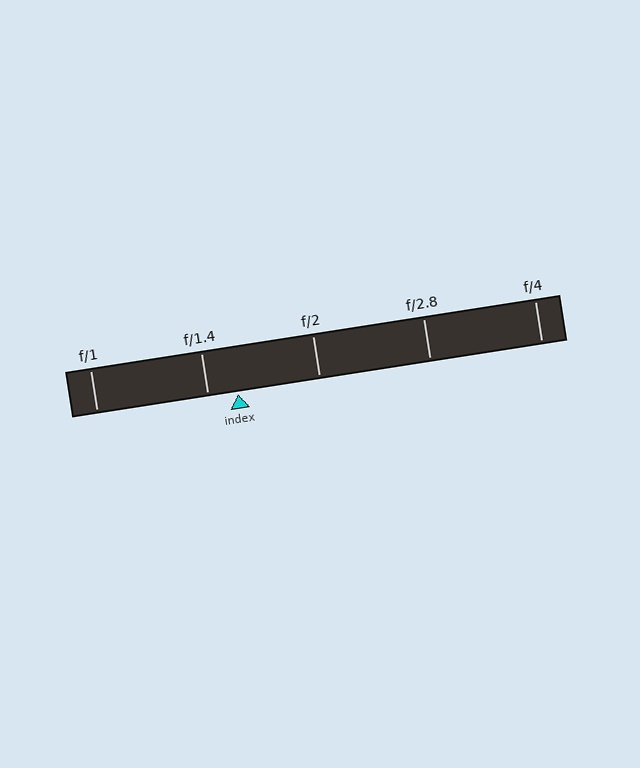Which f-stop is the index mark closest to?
The index mark is closest to f/1.4.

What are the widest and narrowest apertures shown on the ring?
The widest aperture shown is f/1 and the narrowest is f/4.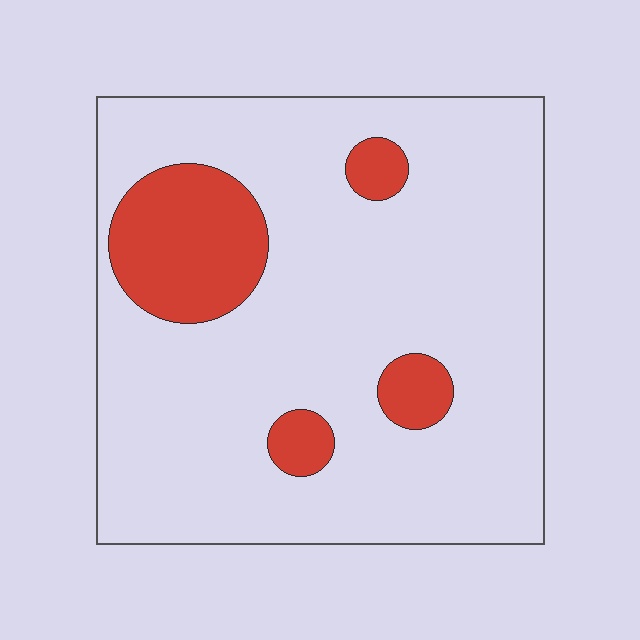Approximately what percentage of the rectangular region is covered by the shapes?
Approximately 15%.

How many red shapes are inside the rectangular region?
4.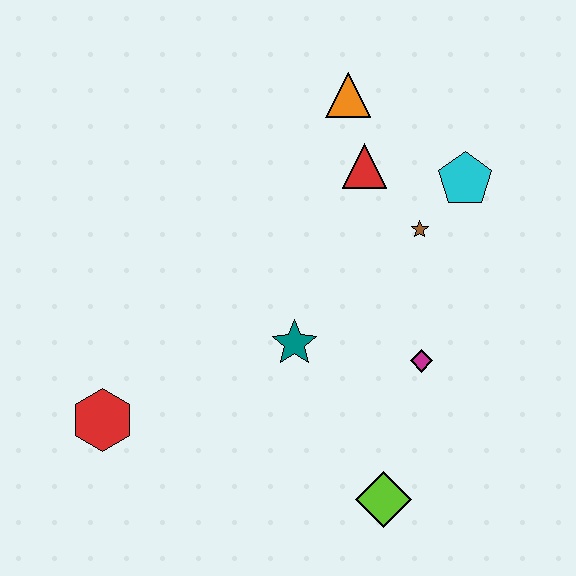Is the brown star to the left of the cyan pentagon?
Yes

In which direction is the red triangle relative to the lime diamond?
The red triangle is above the lime diamond.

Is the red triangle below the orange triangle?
Yes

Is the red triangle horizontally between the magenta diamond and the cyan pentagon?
No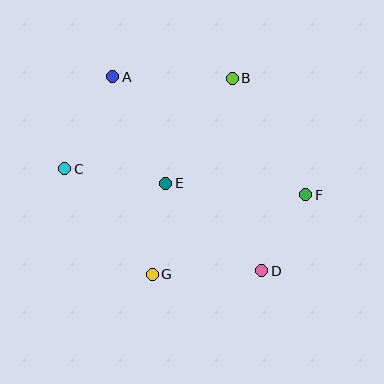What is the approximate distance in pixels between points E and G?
The distance between E and G is approximately 92 pixels.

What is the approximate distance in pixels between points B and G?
The distance between B and G is approximately 212 pixels.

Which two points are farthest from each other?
Points A and D are farthest from each other.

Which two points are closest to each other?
Points D and F are closest to each other.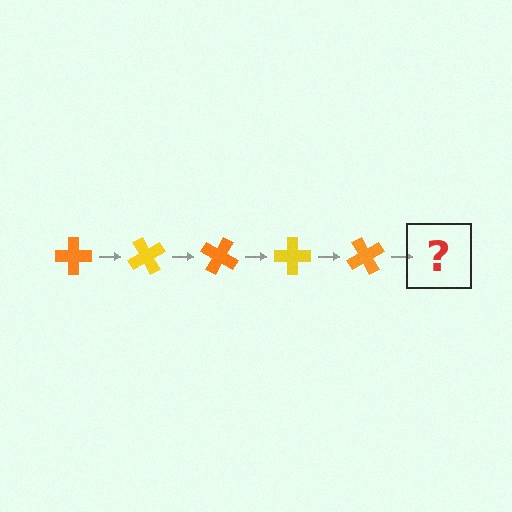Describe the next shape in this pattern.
It should be a yellow cross, rotated 300 degrees from the start.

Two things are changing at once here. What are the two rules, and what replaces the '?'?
The two rules are that it rotates 60 degrees each step and the color cycles through orange and yellow. The '?' should be a yellow cross, rotated 300 degrees from the start.